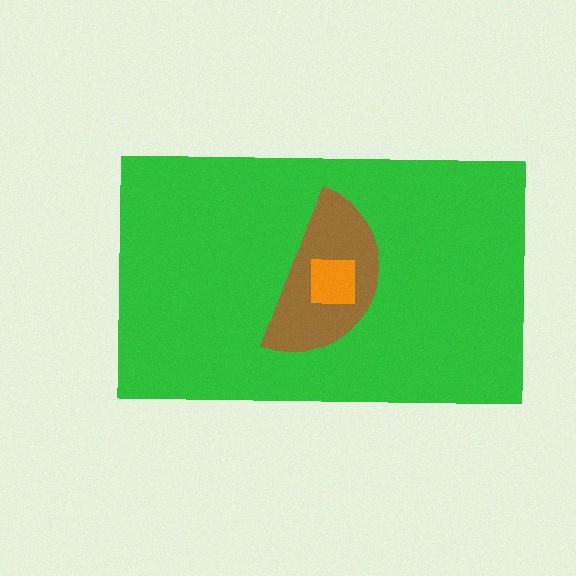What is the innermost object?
The orange square.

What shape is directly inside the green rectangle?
The brown semicircle.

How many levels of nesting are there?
3.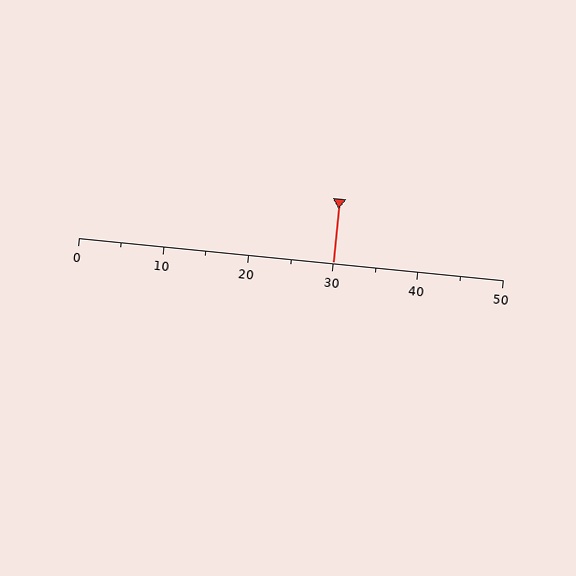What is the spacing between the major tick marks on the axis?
The major ticks are spaced 10 apart.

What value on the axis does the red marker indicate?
The marker indicates approximately 30.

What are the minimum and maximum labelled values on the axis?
The axis runs from 0 to 50.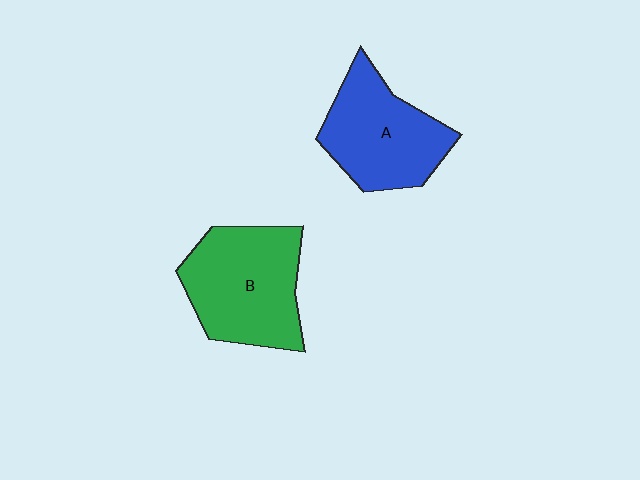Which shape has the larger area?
Shape B (green).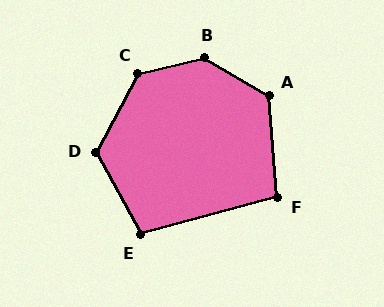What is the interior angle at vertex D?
Approximately 123 degrees (obtuse).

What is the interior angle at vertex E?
Approximately 103 degrees (obtuse).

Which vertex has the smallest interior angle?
F, at approximately 100 degrees.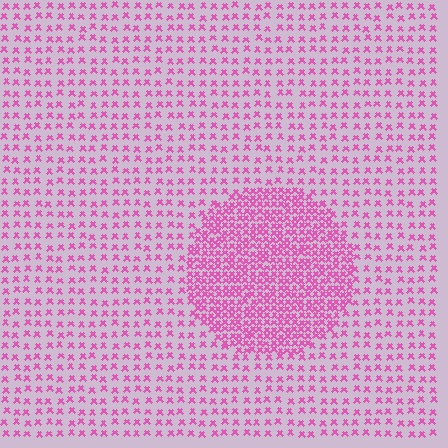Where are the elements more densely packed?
The elements are more densely packed inside the circle boundary.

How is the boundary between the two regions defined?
The boundary is defined by a change in element density (approximately 2.5x ratio). All elements are the same color, size, and shape.